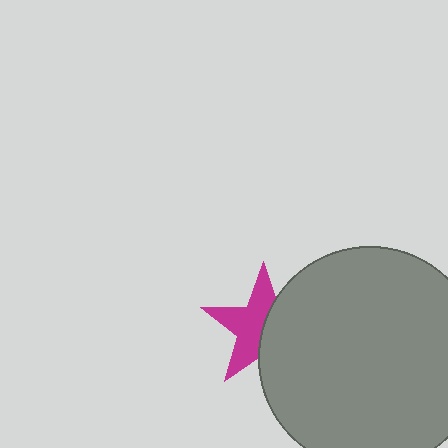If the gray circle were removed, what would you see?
You would see the complete magenta star.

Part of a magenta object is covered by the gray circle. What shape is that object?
It is a star.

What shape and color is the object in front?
The object in front is a gray circle.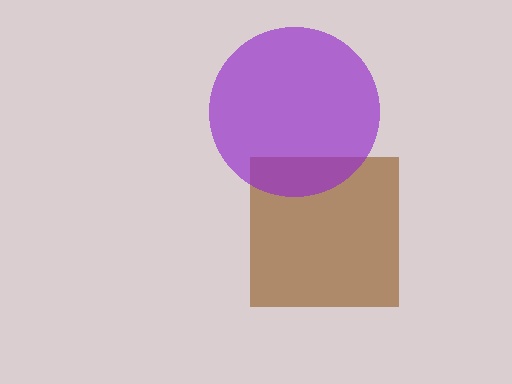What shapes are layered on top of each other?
The layered shapes are: a brown square, a purple circle.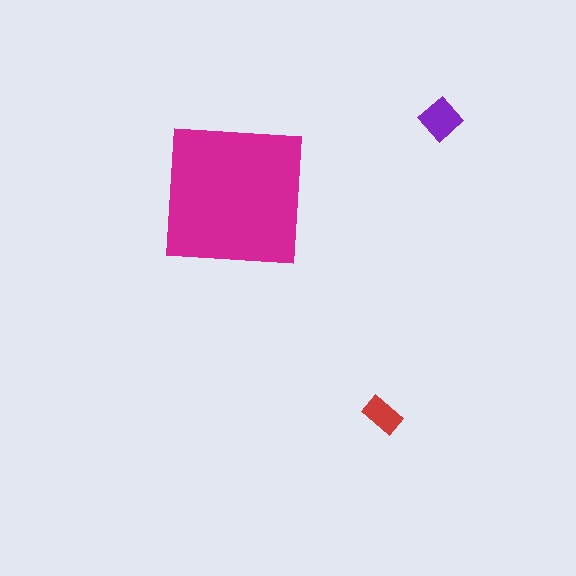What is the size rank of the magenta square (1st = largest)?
1st.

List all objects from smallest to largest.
The red rectangle, the purple diamond, the magenta square.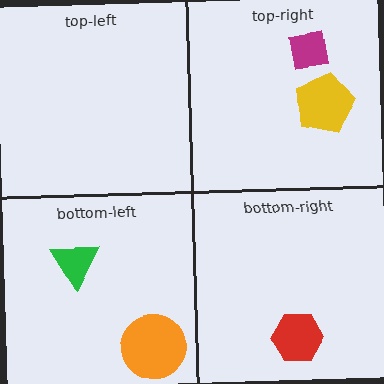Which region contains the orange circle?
The bottom-left region.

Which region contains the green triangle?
The bottom-left region.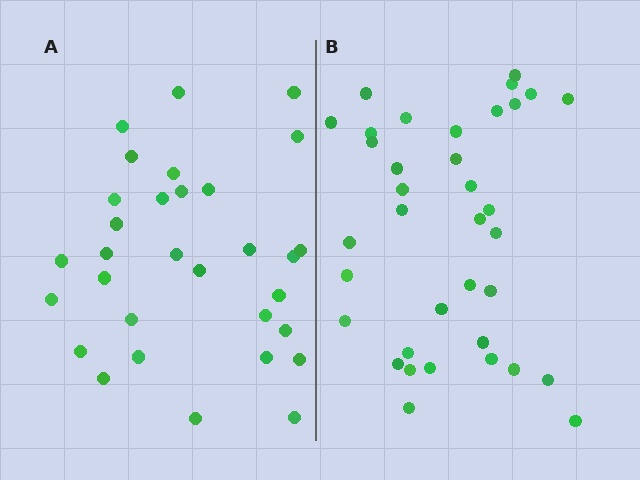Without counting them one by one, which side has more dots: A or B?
Region B (the right region) has more dots.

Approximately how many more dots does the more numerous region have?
Region B has about 5 more dots than region A.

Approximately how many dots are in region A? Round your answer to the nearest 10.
About 30 dots. (The exact count is 31, which rounds to 30.)